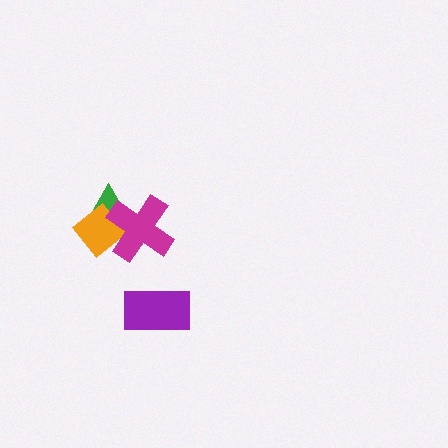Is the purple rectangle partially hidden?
No, no other shape covers it.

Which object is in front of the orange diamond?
The magenta cross is in front of the orange diamond.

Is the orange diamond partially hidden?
Yes, it is partially covered by another shape.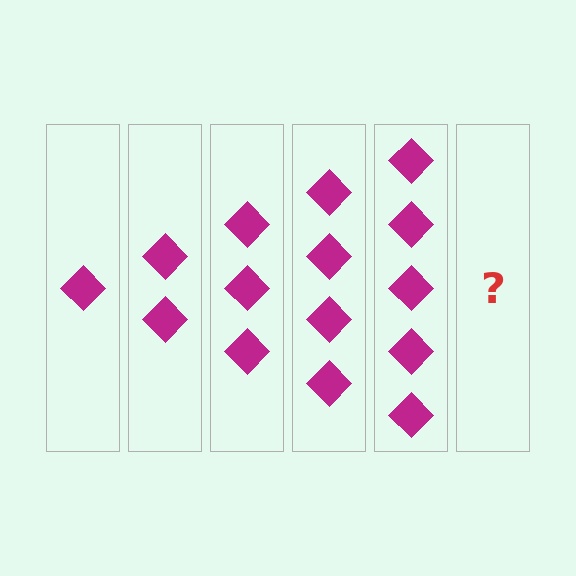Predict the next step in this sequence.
The next step is 6 diamonds.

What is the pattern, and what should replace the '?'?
The pattern is that each step adds one more diamond. The '?' should be 6 diamonds.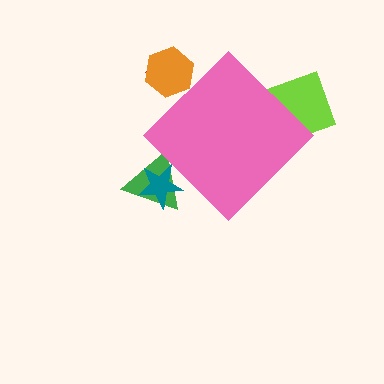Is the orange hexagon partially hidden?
Yes, the orange hexagon is partially hidden behind the pink diamond.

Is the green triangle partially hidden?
Yes, the green triangle is partially hidden behind the pink diamond.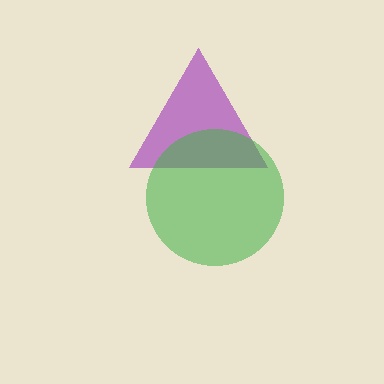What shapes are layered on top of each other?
The layered shapes are: a purple triangle, a green circle.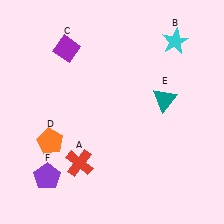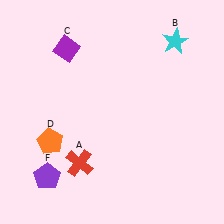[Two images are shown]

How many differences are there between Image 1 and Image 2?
There is 1 difference between the two images.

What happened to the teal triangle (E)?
The teal triangle (E) was removed in Image 2. It was in the top-right area of Image 1.